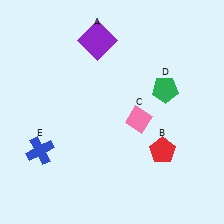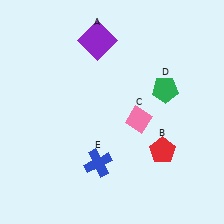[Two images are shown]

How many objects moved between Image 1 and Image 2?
1 object moved between the two images.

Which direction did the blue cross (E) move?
The blue cross (E) moved right.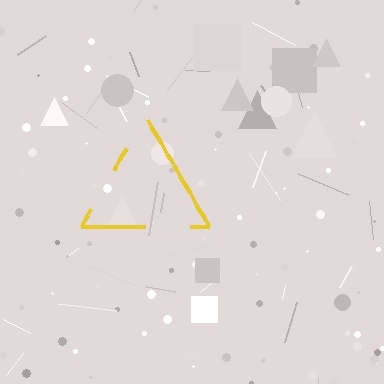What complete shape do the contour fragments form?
The contour fragments form a triangle.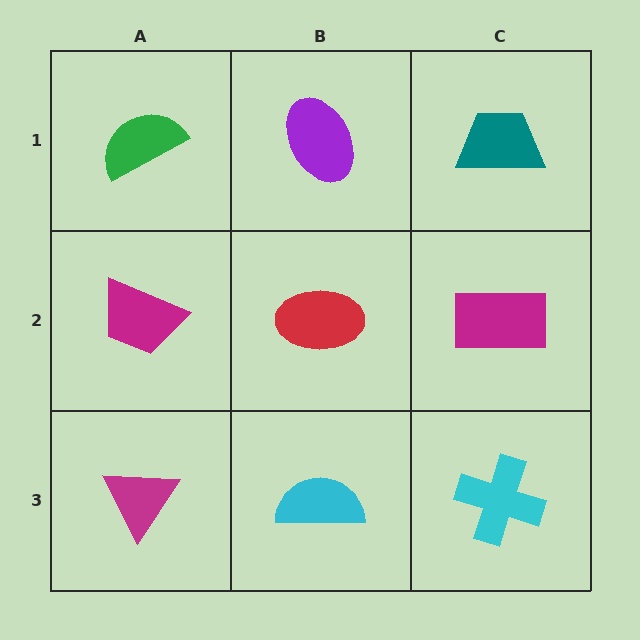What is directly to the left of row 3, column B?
A magenta triangle.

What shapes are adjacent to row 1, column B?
A red ellipse (row 2, column B), a green semicircle (row 1, column A), a teal trapezoid (row 1, column C).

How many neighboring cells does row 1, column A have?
2.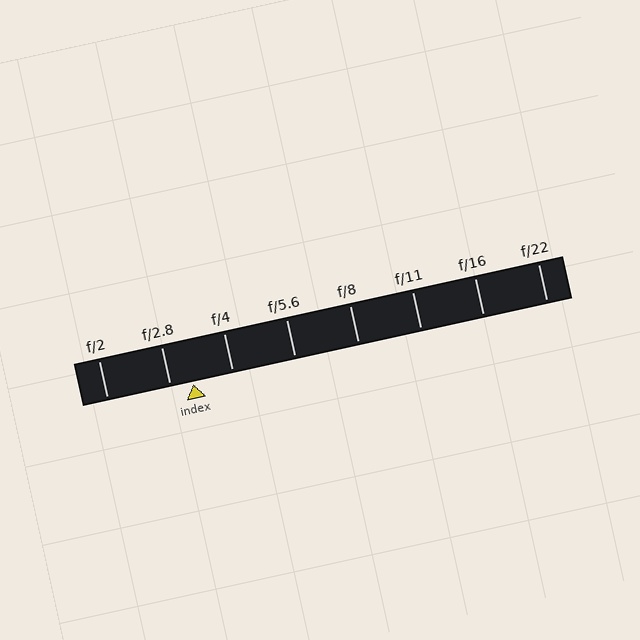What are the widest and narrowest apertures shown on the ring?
The widest aperture shown is f/2 and the narrowest is f/22.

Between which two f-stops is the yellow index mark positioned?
The index mark is between f/2.8 and f/4.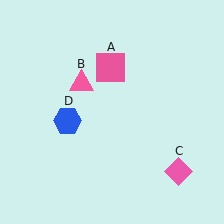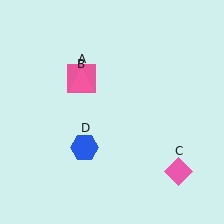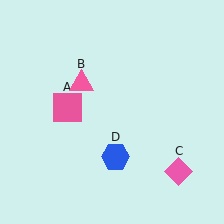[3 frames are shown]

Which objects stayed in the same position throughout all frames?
Pink triangle (object B) and pink diamond (object C) remained stationary.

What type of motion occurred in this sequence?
The pink square (object A), blue hexagon (object D) rotated counterclockwise around the center of the scene.